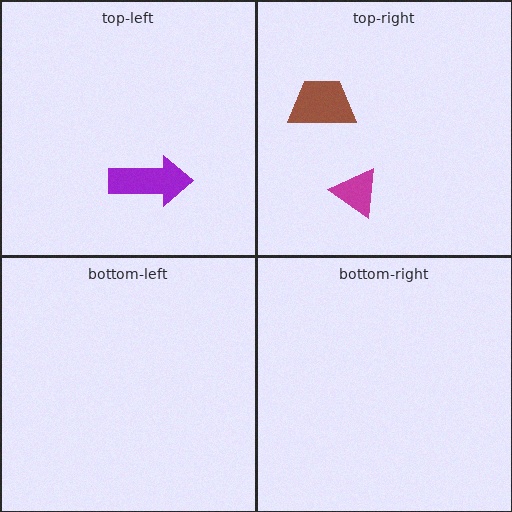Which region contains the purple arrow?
The top-left region.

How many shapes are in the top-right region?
2.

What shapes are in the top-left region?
The purple arrow.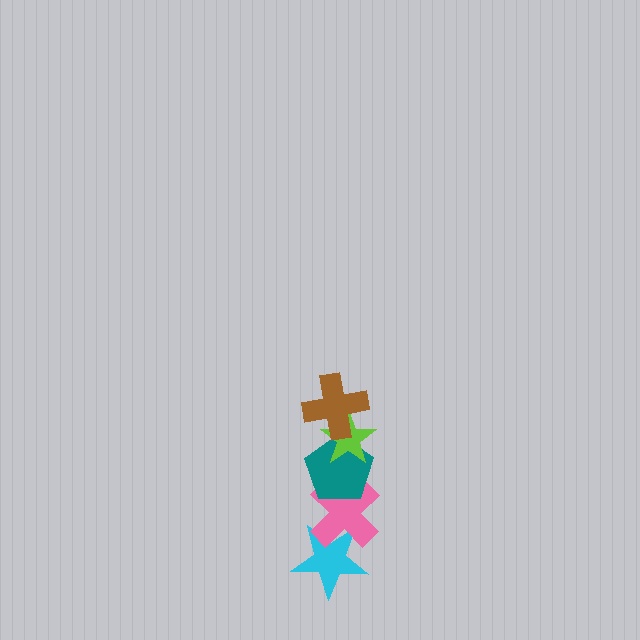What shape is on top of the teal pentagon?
The lime star is on top of the teal pentagon.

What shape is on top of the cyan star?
The pink cross is on top of the cyan star.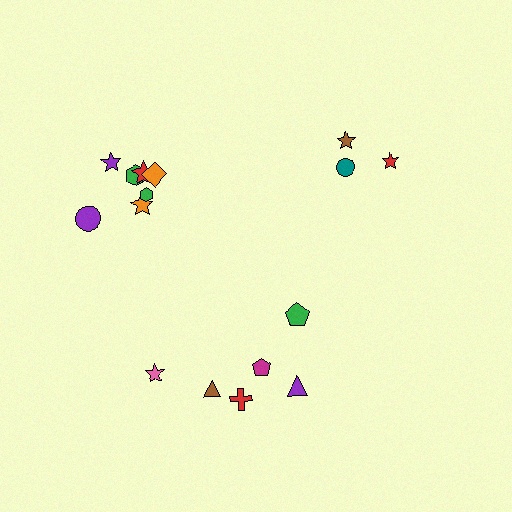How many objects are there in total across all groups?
There are 16 objects.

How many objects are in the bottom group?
There are 6 objects.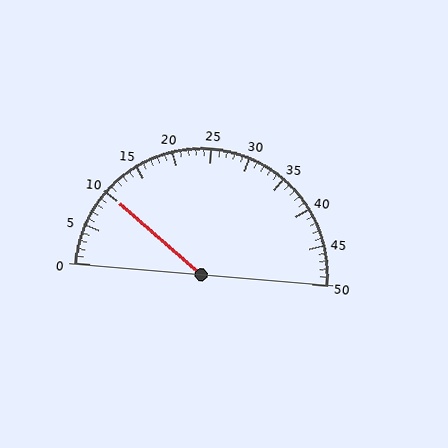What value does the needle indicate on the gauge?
The needle indicates approximately 10.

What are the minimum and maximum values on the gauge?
The gauge ranges from 0 to 50.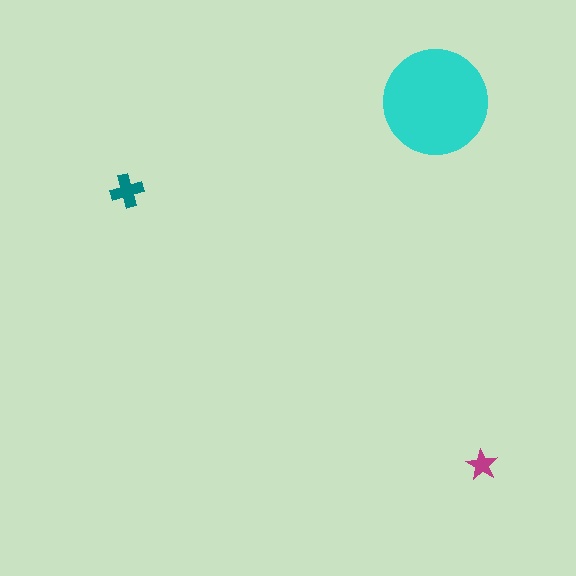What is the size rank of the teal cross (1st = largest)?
2nd.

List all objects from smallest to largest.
The magenta star, the teal cross, the cyan circle.